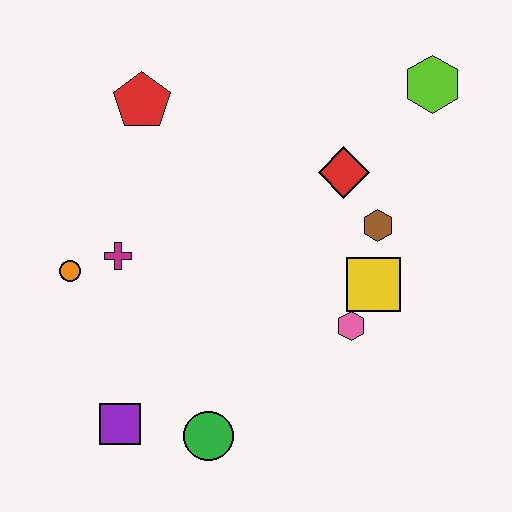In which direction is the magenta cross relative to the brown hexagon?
The magenta cross is to the left of the brown hexagon.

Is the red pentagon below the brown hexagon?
No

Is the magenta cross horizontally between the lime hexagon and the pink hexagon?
No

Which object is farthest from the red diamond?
The purple square is farthest from the red diamond.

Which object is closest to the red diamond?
The brown hexagon is closest to the red diamond.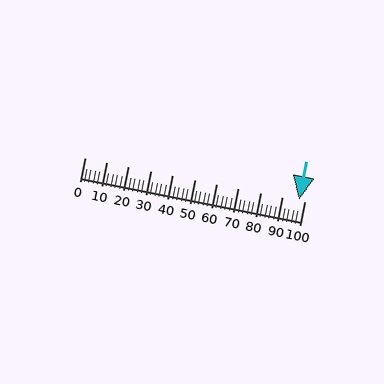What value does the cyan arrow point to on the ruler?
The cyan arrow points to approximately 98.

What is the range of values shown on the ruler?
The ruler shows values from 0 to 100.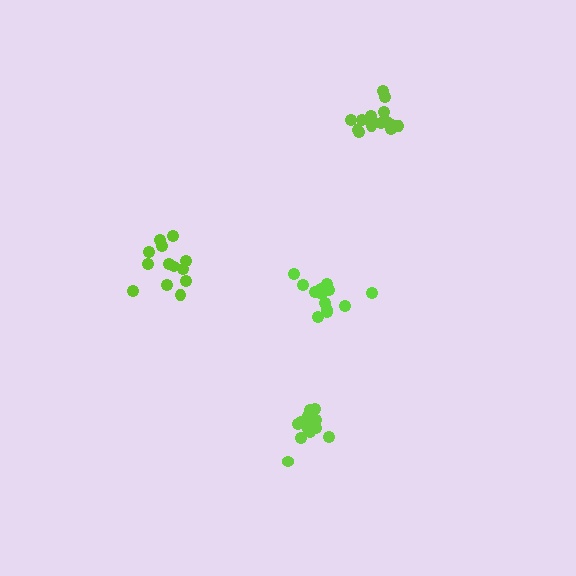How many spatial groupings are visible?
There are 4 spatial groupings.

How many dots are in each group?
Group 1: 14 dots, Group 2: 14 dots, Group 3: 13 dots, Group 4: 15 dots (56 total).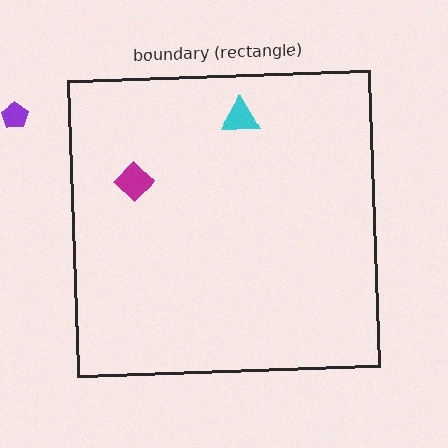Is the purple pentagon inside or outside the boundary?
Outside.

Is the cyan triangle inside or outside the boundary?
Inside.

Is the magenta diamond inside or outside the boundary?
Inside.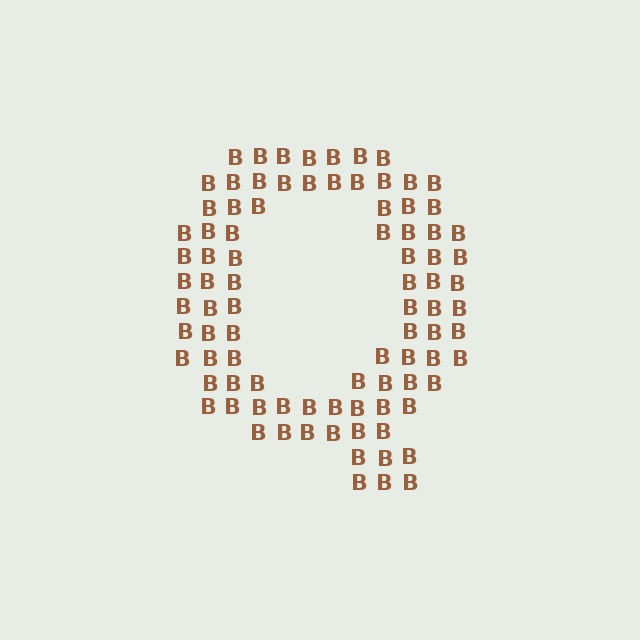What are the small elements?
The small elements are letter B's.